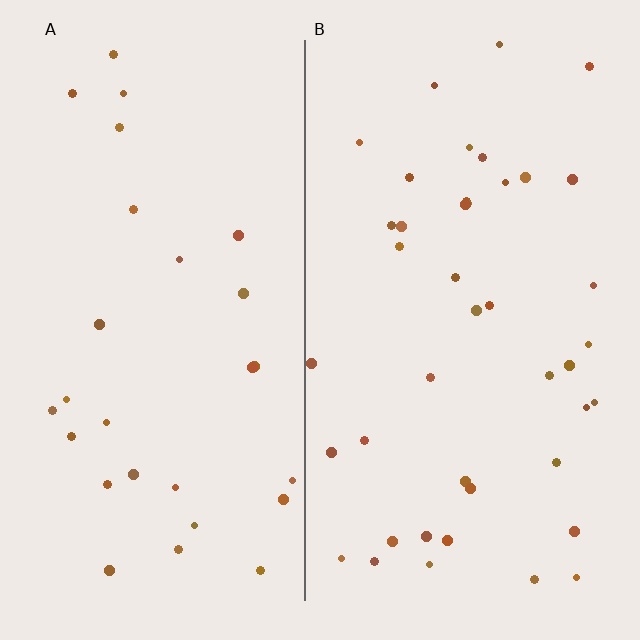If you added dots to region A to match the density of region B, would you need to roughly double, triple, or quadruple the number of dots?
Approximately double.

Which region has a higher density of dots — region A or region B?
B (the right).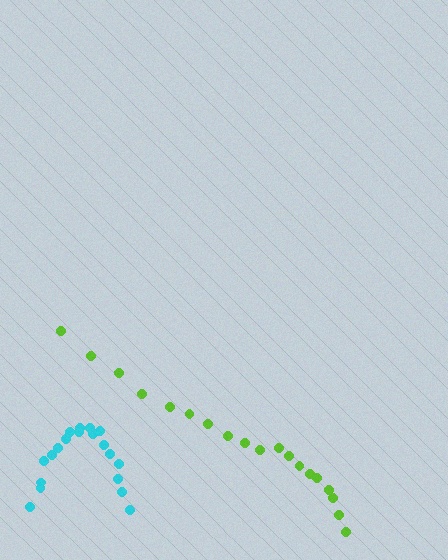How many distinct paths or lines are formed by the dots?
There are 2 distinct paths.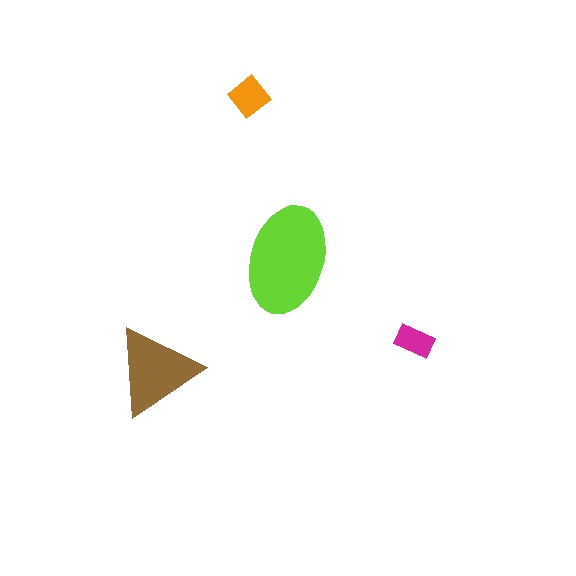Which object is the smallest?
The magenta rectangle.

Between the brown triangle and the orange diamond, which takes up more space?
The brown triangle.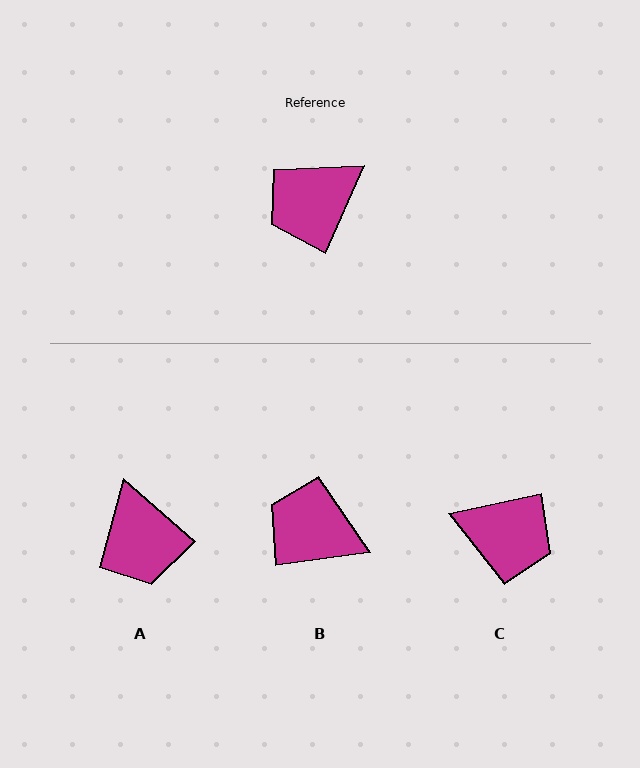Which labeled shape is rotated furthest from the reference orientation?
C, about 126 degrees away.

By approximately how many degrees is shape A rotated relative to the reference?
Approximately 73 degrees counter-clockwise.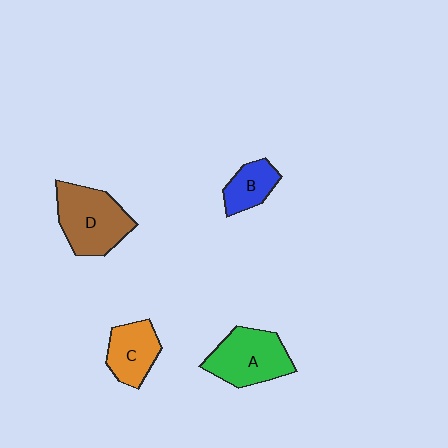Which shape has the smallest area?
Shape B (blue).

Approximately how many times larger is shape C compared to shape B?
Approximately 1.3 times.